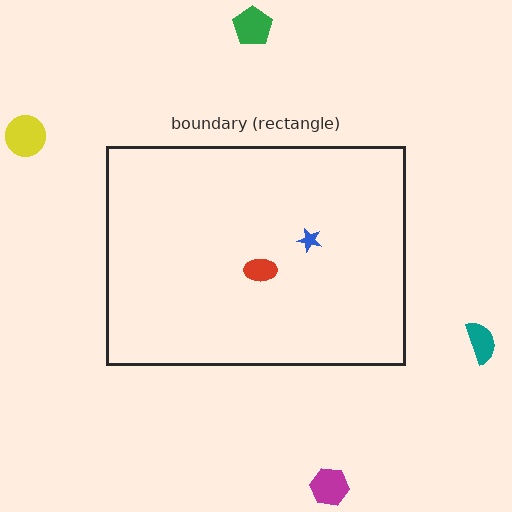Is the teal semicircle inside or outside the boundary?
Outside.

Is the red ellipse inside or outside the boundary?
Inside.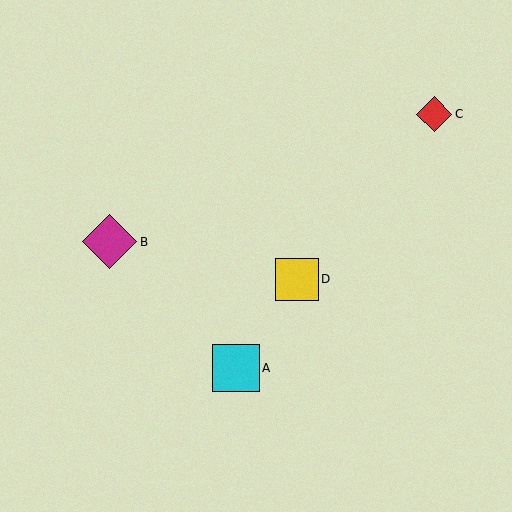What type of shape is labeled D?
Shape D is a yellow square.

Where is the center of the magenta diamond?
The center of the magenta diamond is at (109, 241).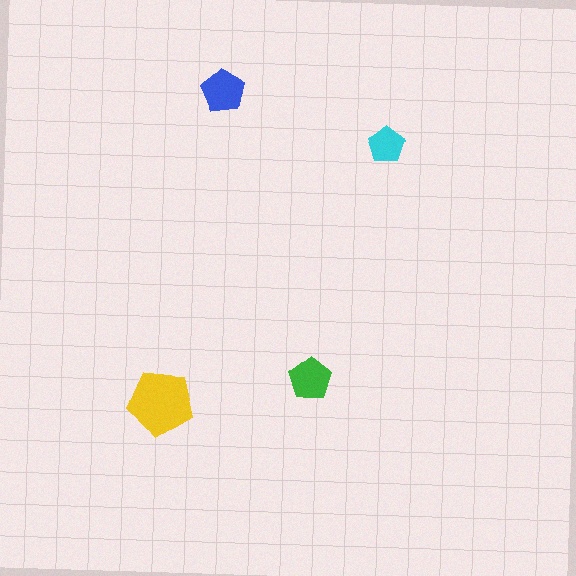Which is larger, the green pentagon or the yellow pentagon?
The yellow one.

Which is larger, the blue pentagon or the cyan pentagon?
The blue one.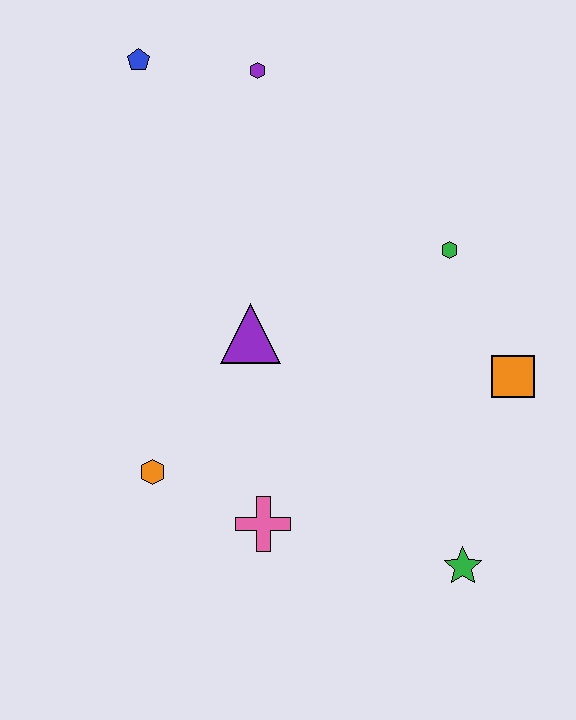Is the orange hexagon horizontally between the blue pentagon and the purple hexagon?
Yes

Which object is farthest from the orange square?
The blue pentagon is farthest from the orange square.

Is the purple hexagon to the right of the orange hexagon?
Yes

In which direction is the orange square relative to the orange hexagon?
The orange square is to the right of the orange hexagon.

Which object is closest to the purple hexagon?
The blue pentagon is closest to the purple hexagon.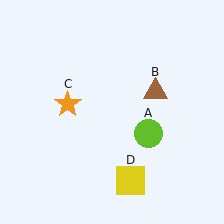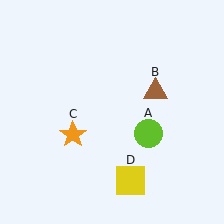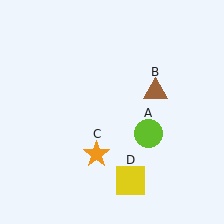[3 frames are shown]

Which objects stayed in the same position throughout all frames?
Lime circle (object A) and brown triangle (object B) and yellow square (object D) remained stationary.